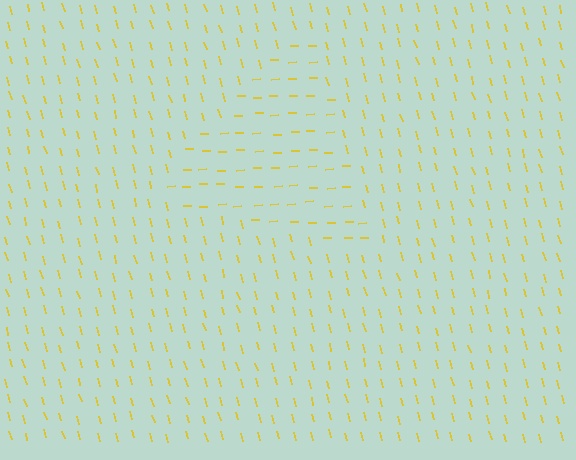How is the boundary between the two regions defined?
The boundary is defined purely by a change in line orientation (approximately 79 degrees difference). All lines are the same color and thickness.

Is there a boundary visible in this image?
Yes, there is a texture boundary formed by a change in line orientation.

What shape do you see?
I see a triangle.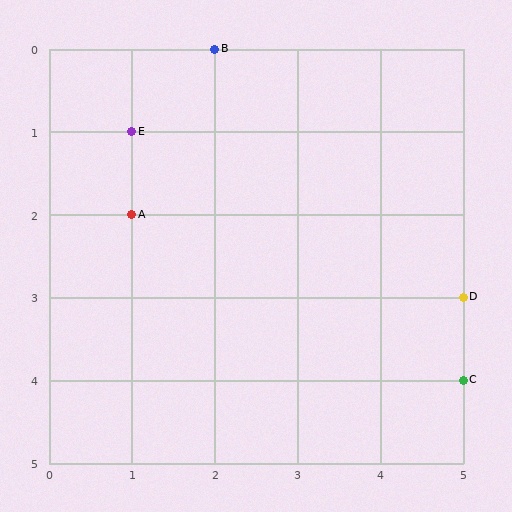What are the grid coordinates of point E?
Point E is at grid coordinates (1, 1).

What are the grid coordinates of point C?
Point C is at grid coordinates (5, 4).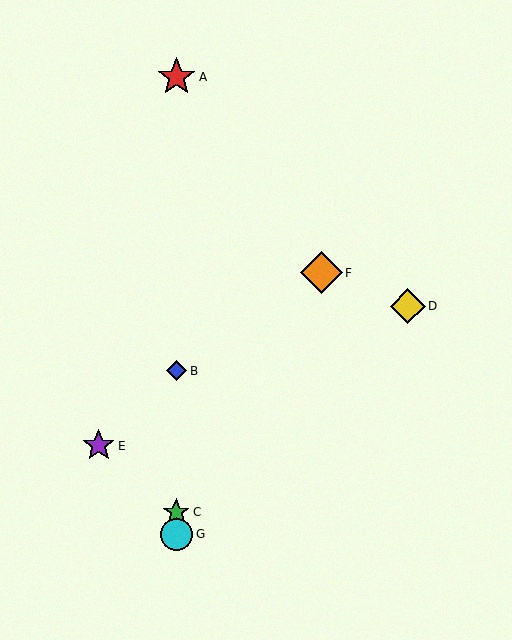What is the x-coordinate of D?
Object D is at x≈408.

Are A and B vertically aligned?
Yes, both are at x≈176.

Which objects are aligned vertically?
Objects A, B, C, G are aligned vertically.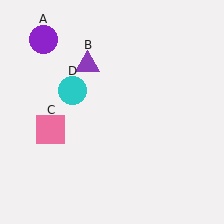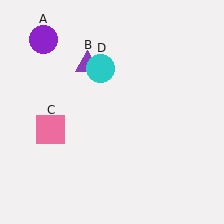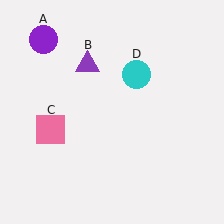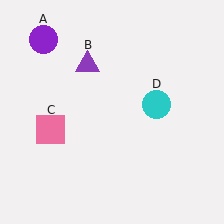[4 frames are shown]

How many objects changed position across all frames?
1 object changed position: cyan circle (object D).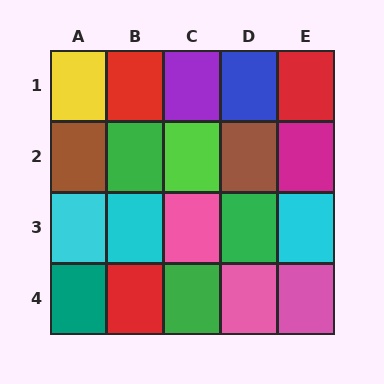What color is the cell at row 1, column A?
Yellow.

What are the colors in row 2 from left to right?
Brown, green, lime, brown, magenta.